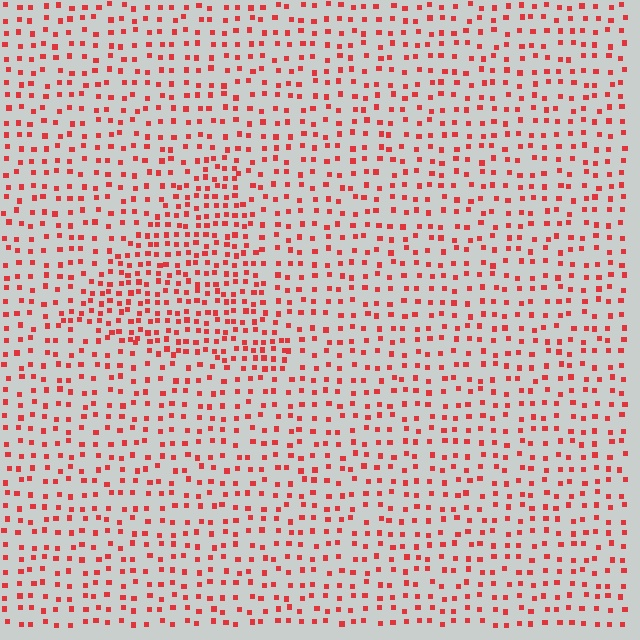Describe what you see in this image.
The image contains small red elements arranged at two different densities. A triangle-shaped region is visible where the elements are more densely packed than the surrounding area.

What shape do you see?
I see a triangle.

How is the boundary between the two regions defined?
The boundary is defined by a change in element density (approximately 1.8x ratio). All elements are the same color, size, and shape.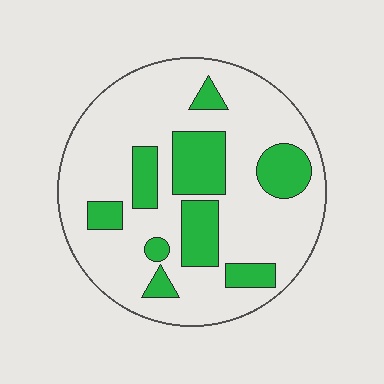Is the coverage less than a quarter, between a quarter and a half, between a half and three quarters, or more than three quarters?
Between a quarter and a half.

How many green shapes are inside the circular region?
9.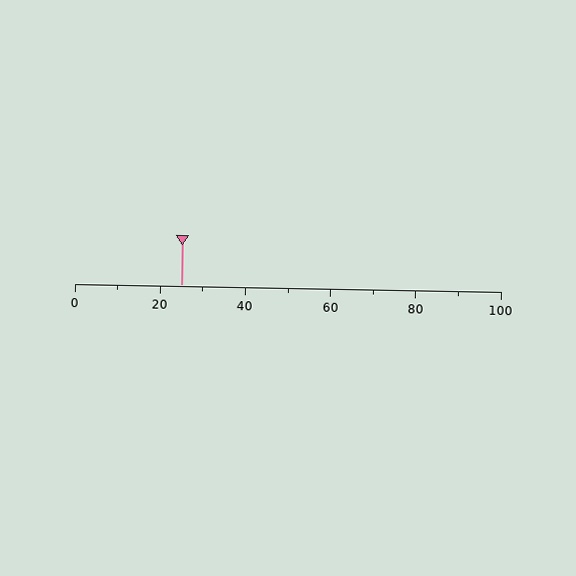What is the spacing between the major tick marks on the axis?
The major ticks are spaced 20 apart.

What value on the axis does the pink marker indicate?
The marker indicates approximately 25.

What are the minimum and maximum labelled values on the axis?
The axis runs from 0 to 100.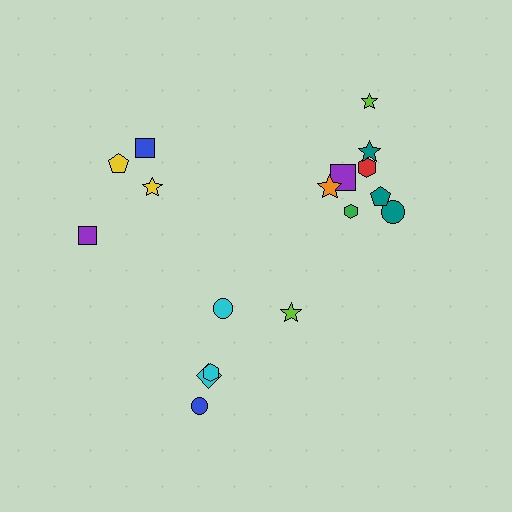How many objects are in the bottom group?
There are 5 objects.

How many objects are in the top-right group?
There are 8 objects.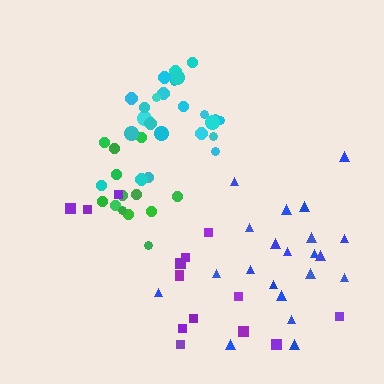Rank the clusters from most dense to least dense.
cyan, green, blue, purple.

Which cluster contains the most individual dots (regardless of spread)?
Cyan (26).